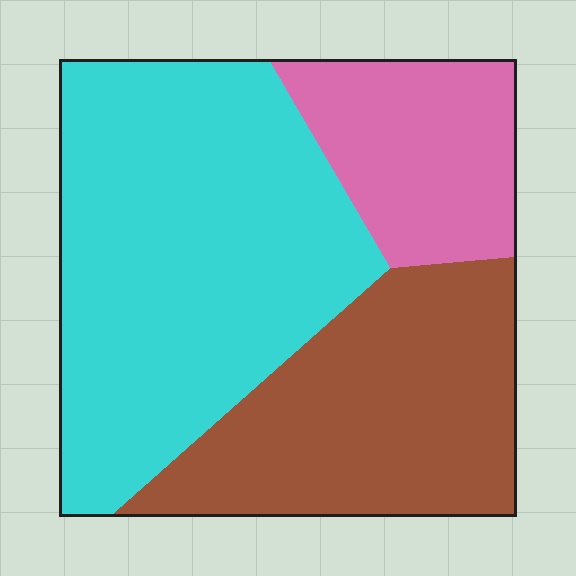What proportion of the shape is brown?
Brown covers around 30% of the shape.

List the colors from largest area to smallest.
From largest to smallest: cyan, brown, pink.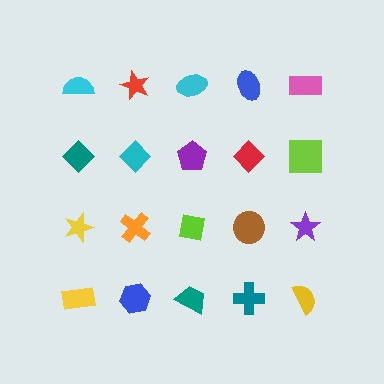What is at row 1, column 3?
A cyan ellipse.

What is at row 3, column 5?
A purple star.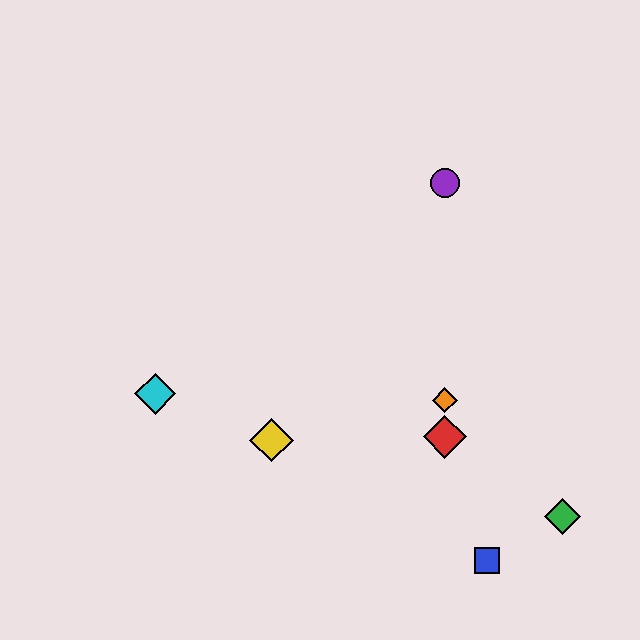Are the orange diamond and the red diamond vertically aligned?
Yes, both are at x≈445.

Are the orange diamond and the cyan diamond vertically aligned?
No, the orange diamond is at x≈445 and the cyan diamond is at x≈155.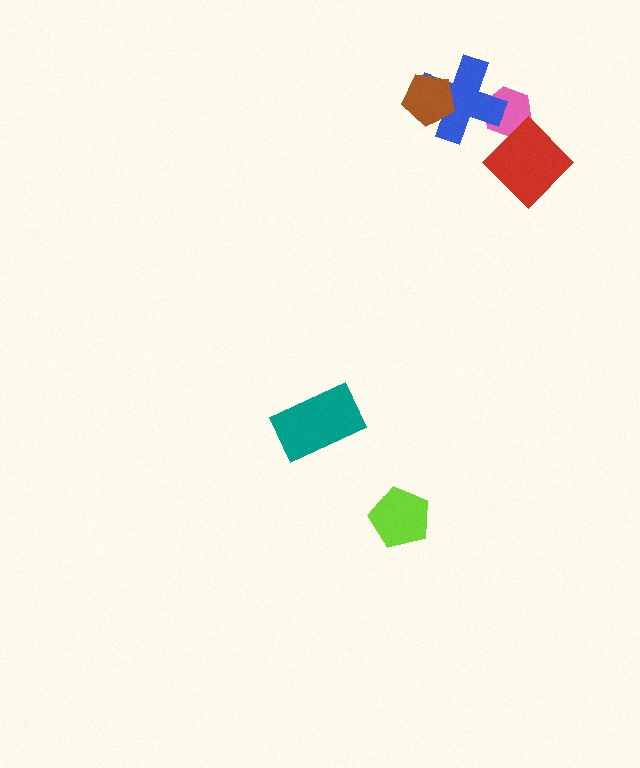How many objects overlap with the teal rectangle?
0 objects overlap with the teal rectangle.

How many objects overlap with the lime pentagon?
0 objects overlap with the lime pentagon.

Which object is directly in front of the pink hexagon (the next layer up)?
The blue cross is directly in front of the pink hexagon.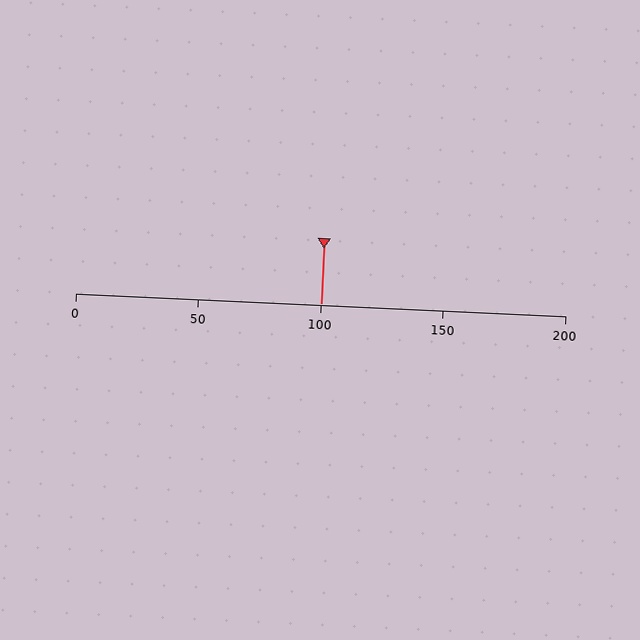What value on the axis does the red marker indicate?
The marker indicates approximately 100.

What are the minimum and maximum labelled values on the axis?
The axis runs from 0 to 200.